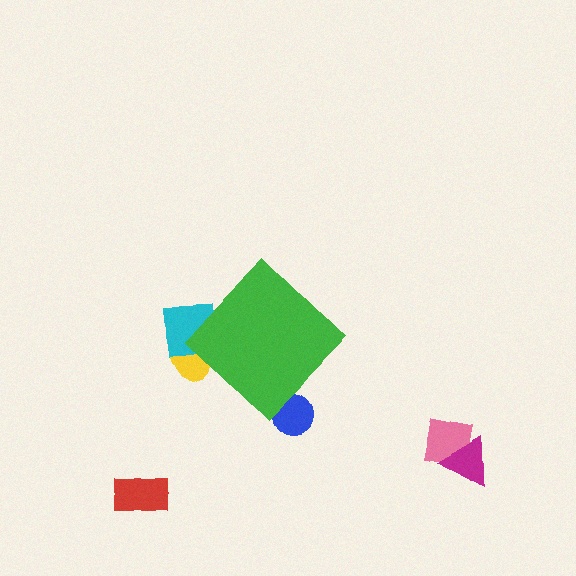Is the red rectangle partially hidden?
No, the red rectangle is fully visible.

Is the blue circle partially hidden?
Yes, the blue circle is partially hidden behind the green diamond.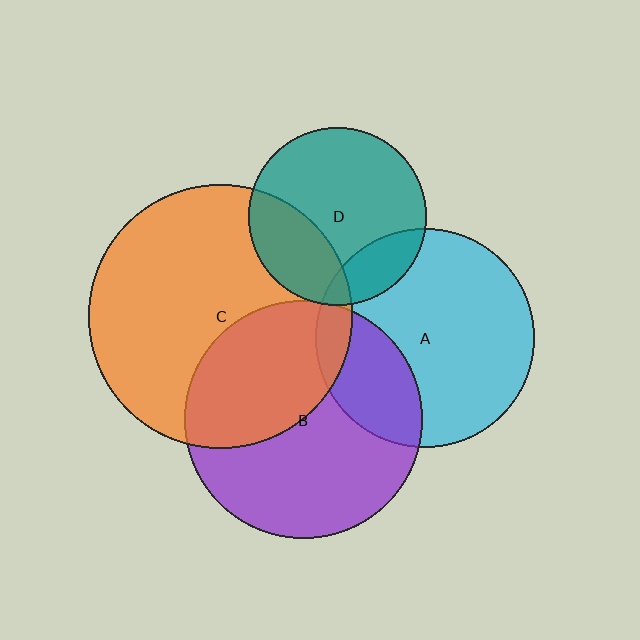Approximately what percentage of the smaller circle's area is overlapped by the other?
Approximately 10%.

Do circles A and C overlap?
Yes.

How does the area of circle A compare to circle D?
Approximately 1.5 times.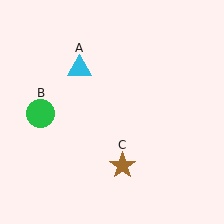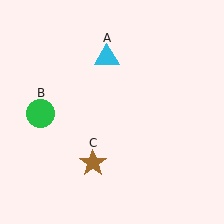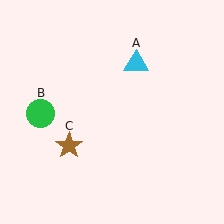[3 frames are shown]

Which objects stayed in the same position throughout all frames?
Green circle (object B) remained stationary.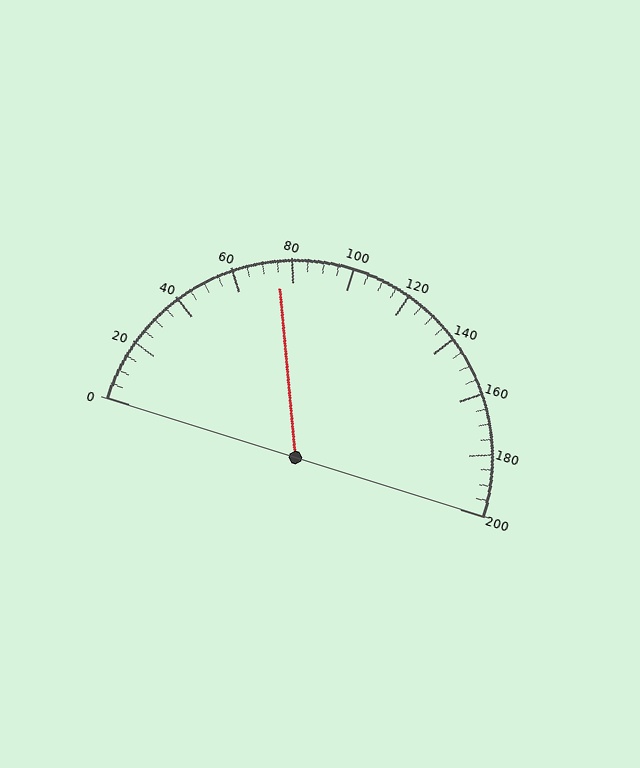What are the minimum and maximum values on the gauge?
The gauge ranges from 0 to 200.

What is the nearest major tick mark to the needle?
The nearest major tick mark is 80.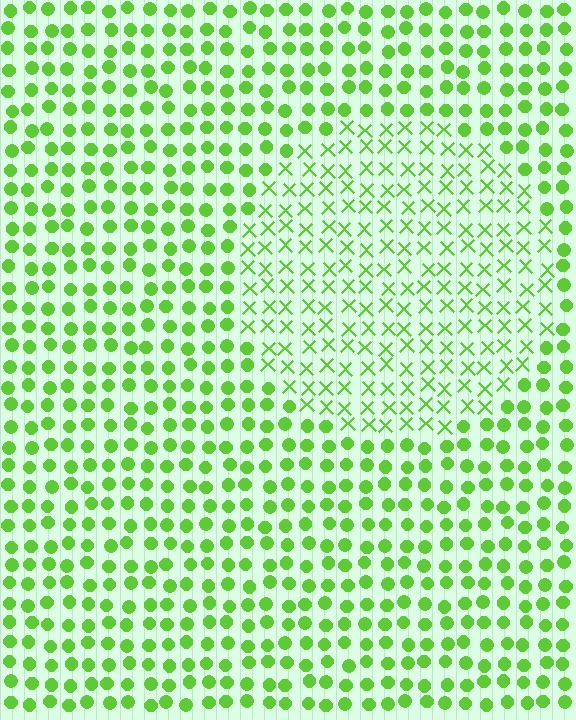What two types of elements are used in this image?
The image uses X marks inside the circle region and circles outside it.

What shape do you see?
I see a circle.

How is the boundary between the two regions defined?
The boundary is defined by a change in element shape: X marks inside vs. circles outside. All elements share the same color and spacing.